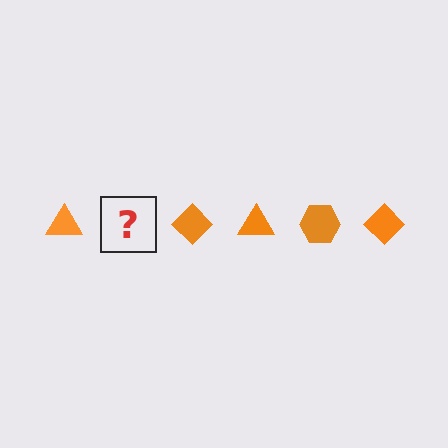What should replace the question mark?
The question mark should be replaced with an orange hexagon.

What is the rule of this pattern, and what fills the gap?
The rule is that the pattern cycles through triangle, hexagon, diamond shapes in orange. The gap should be filled with an orange hexagon.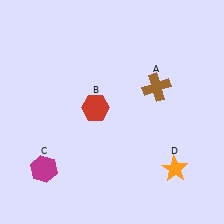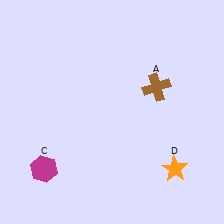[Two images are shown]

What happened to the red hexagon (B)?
The red hexagon (B) was removed in Image 2. It was in the top-left area of Image 1.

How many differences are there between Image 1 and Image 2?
There is 1 difference between the two images.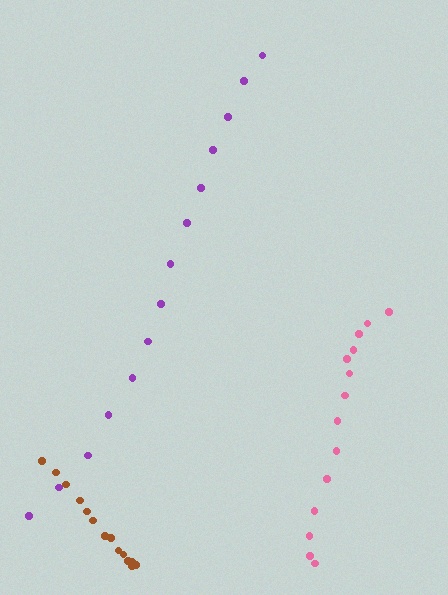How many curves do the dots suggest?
There are 3 distinct paths.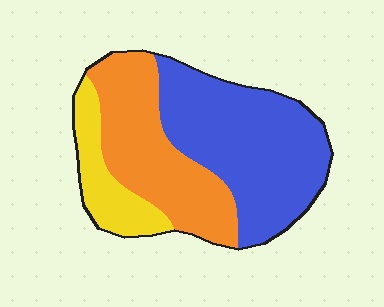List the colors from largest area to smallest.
From largest to smallest: blue, orange, yellow.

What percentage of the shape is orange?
Orange takes up about three eighths (3/8) of the shape.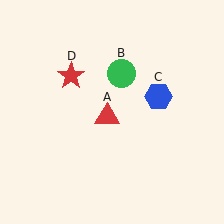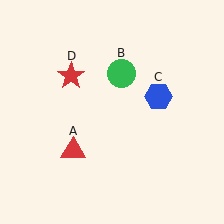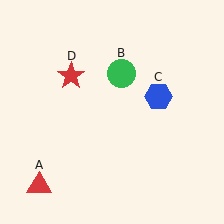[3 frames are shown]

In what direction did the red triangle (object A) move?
The red triangle (object A) moved down and to the left.